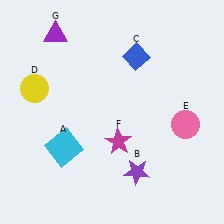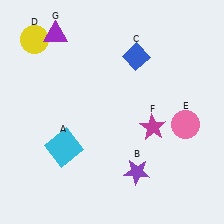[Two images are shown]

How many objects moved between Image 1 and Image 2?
2 objects moved between the two images.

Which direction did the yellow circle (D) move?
The yellow circle (D) moved up.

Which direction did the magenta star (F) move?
The magenta star (F) moved right.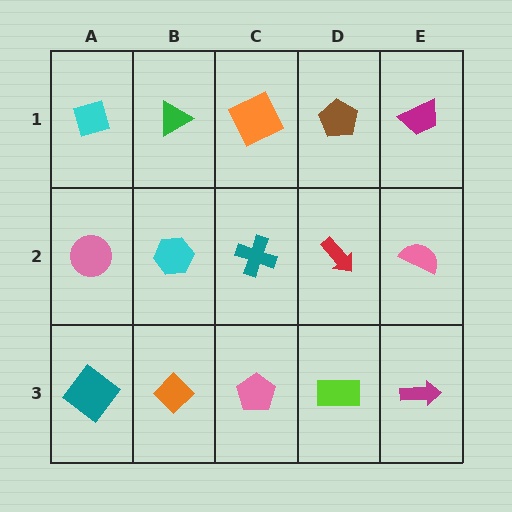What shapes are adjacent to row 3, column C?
A teal cross (row 2, column C), an orange diamond (row 3, column B), a lime rectangle (row 3, column D).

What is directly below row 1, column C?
A teal cross.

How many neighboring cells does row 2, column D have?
4.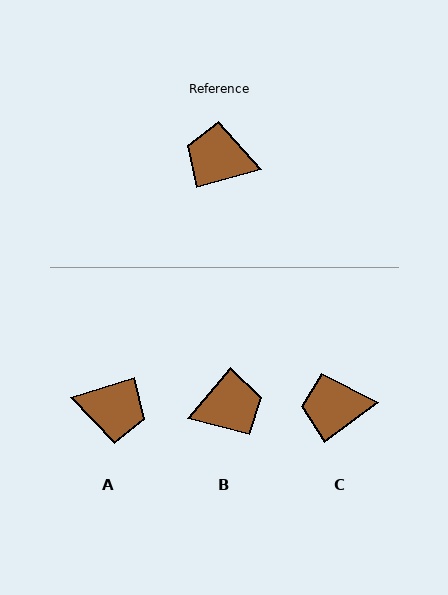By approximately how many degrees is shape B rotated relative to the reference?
Approximately 146 degrees clockwise.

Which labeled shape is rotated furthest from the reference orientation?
A, about 178 degrees away.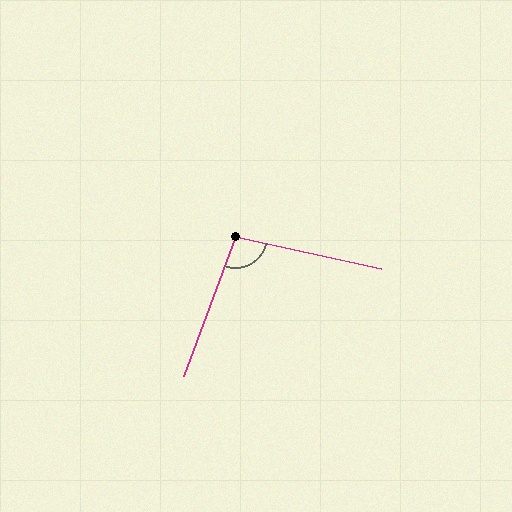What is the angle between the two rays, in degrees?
Approximately 98 degrees.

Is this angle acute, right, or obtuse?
It is obtuse.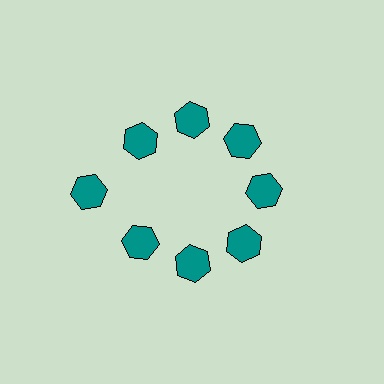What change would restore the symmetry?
The symmetry would be restored by moving it inward, back onto the ring so that all 8 hexagons sit at equal angles and equal distance from the center.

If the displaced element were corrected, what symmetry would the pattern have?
It would have 8-fold rotational symmetry — the pattern would map onto itself every 45 degrees.